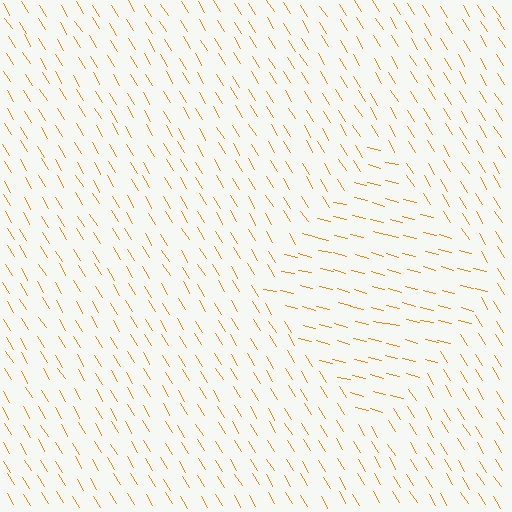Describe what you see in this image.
The image is filled with small orange line segments. A diamond region in the image has lines oriented differently from the surrounding lines, creating a visible texture boundary.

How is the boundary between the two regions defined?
The boundary is defined purely by a change in line orientation (approximately 45 degrees difference). All lines are the same color and thickness.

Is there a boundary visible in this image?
Yes, there is a texture boundary formed by a change in line orientation.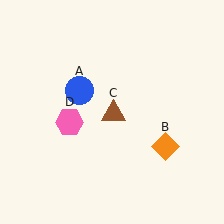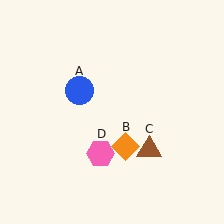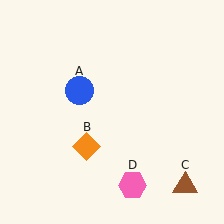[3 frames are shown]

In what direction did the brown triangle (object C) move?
The brown triangle (object C) moved down and to the right.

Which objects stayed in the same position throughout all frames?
Blue circle (object A) remained stationary.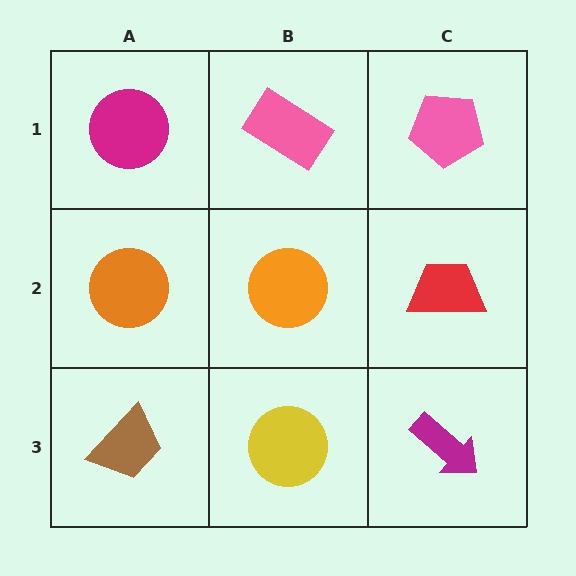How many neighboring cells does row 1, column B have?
3.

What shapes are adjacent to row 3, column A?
An orange circle (row 2, column A), a yellow circle (row 3, column B).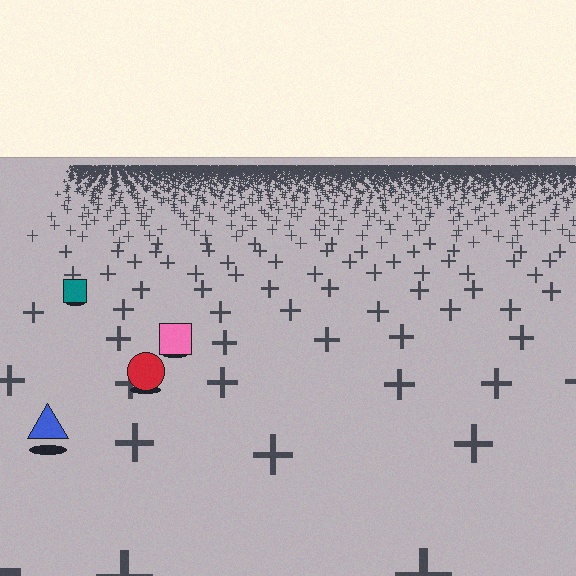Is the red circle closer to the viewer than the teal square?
Yes. The red circle is closer — you can tell from the texture gradient: the ground texture is coarser near it.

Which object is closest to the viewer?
The blue triangle is closest. The texture marks near it are larger and more spread out.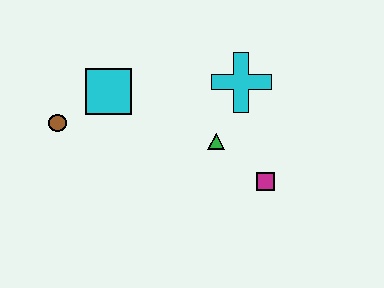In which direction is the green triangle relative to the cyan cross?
The green triangle is below the cyan cross.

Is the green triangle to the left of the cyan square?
No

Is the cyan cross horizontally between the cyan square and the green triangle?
No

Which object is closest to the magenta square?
The green triangle is closest to the magenta square.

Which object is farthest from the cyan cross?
The brown circle is farthest from the cyan cross.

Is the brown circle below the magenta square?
No